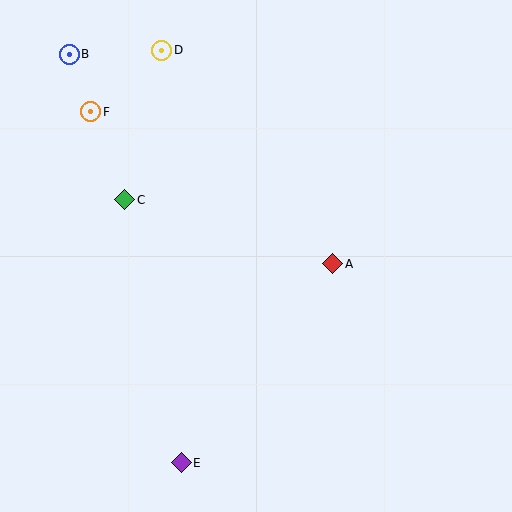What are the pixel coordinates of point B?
Point B is at (69, 54).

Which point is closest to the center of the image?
Point A at (333, 264) is closest to the center.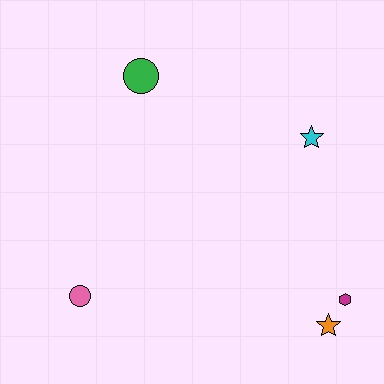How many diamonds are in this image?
There are no diamonds.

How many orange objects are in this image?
There is 1 orange object.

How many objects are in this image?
There are 5 objects.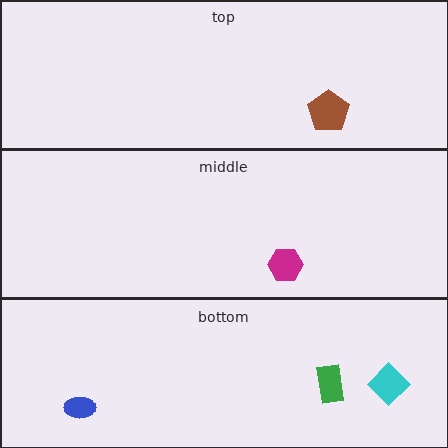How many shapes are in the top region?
1.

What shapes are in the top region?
The brown pentagon.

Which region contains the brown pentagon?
The top region.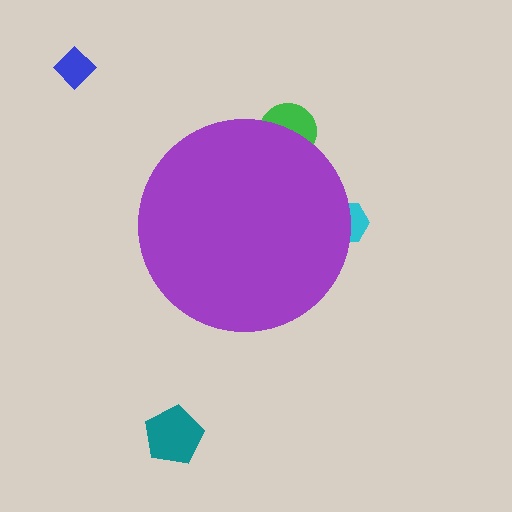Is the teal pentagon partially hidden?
No, the teal pentagon is fully visible.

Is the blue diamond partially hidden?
No, the blue diamond is fully visible.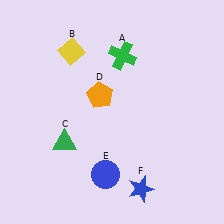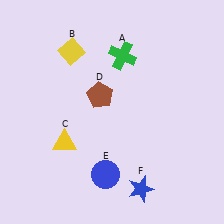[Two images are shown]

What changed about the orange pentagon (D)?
In Image 1, D is orange. In Image 2, it changed to brown.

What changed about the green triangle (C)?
In Image 1, C is green. In Image 2, it changed to yellow.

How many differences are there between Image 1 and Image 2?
There are 2 differences between the two images.